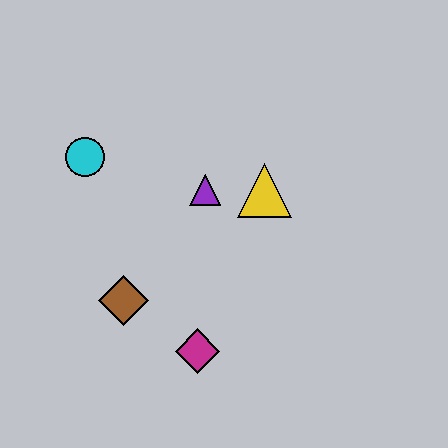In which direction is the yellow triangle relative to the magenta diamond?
The yellow triangle is above the magenta diamond.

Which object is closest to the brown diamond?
The magenta diamond is closest to the brown diamond.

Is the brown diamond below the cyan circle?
Yes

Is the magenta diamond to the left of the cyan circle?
No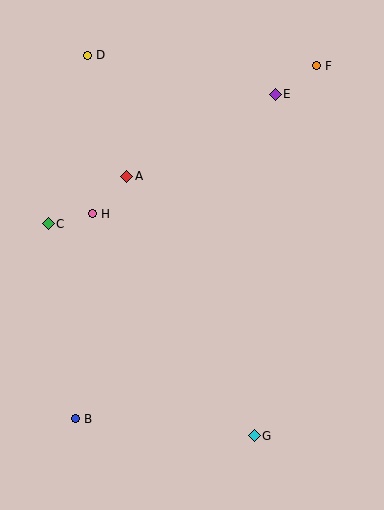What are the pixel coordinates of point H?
Point H is at (93, 214).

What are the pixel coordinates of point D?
Point D is at (88, 55).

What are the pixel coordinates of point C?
Point C is at (48, 224).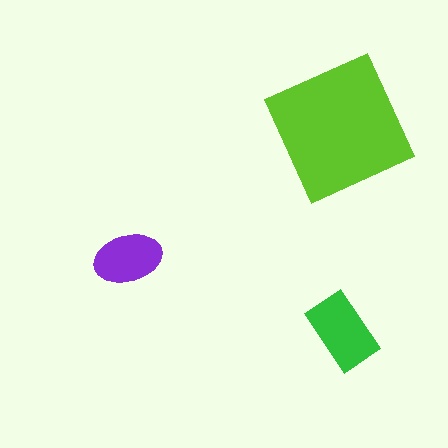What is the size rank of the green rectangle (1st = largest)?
2nd.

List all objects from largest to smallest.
The lime square, the green rectangle, the purple ellipse.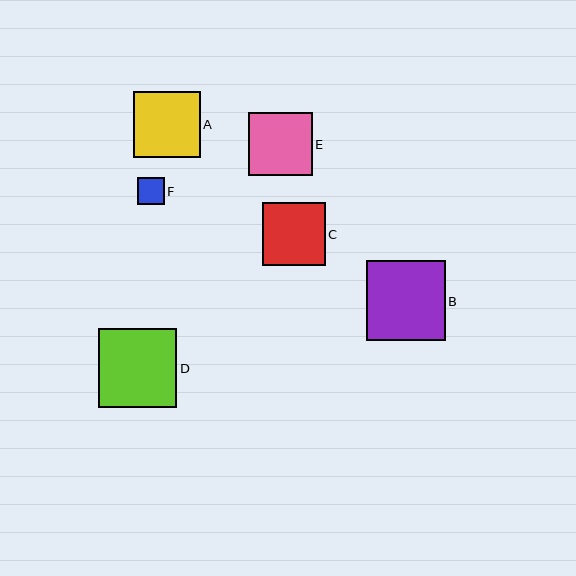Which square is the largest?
Square B is the largest with a size of approximately 79 pixels.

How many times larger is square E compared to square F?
Square E is approximately 2.3 times the size of square F.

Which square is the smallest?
Square F is the smallest with a size of approximately 27 pixels.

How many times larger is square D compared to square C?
Square D is approximately 1.2 times the size of square C.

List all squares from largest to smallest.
From largest to smallest: B, D, A, E, C, F.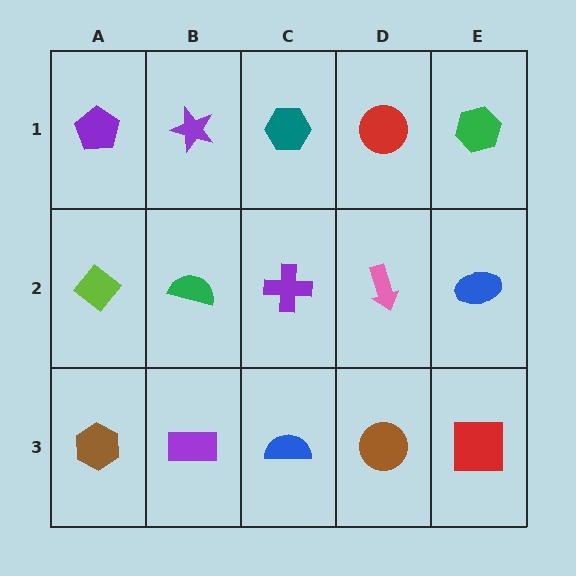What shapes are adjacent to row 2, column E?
A green hexagon (row 1, column E), a red square (row 3, column E), a pink arrow (row 2, column D).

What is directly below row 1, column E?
A blue ellipse.